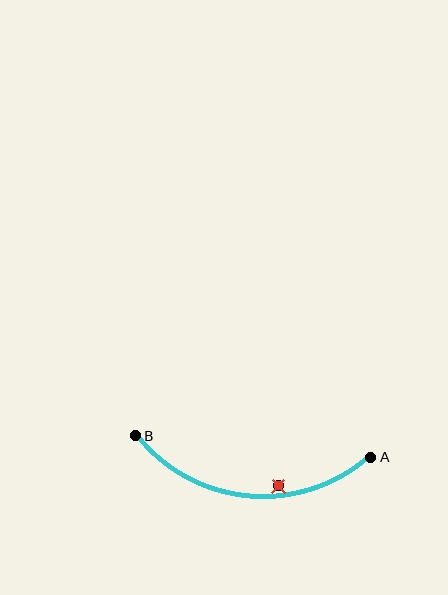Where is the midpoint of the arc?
The arc midpoint is the point on the curve farthest from the straight line joining A and B. It sits below that line.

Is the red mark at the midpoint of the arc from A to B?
No — the red mark does not lie on the arc at all. It sits slightly inside the curve.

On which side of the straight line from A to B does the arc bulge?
The arc bulges below the straight line connecting A and B.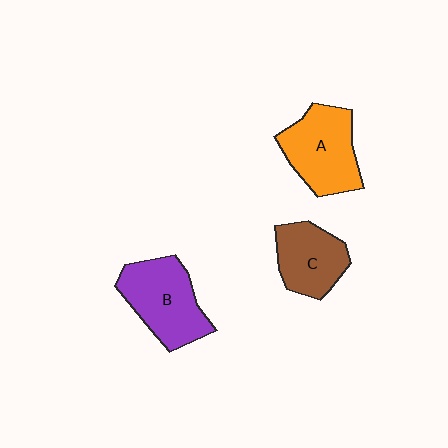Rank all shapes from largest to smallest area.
From largest to smallest: B (purple), A (orange), C (brown).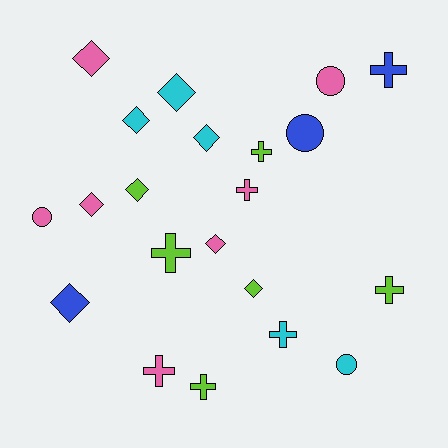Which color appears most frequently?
Pink, with 7 objects.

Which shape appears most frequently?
Diamond, with 9 objects.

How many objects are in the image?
There are 21 objects.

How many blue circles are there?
There is 1 blue circle.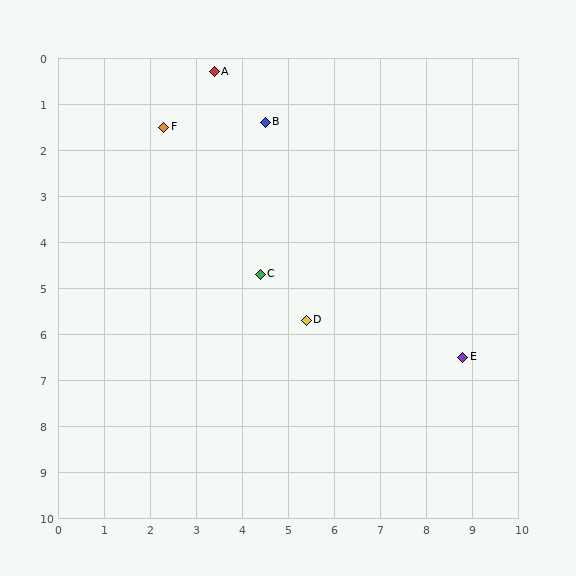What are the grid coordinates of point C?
Point C is at approximately (4.4, 4.7).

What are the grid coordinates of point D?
Point D is at approximately (5.4, 5.7).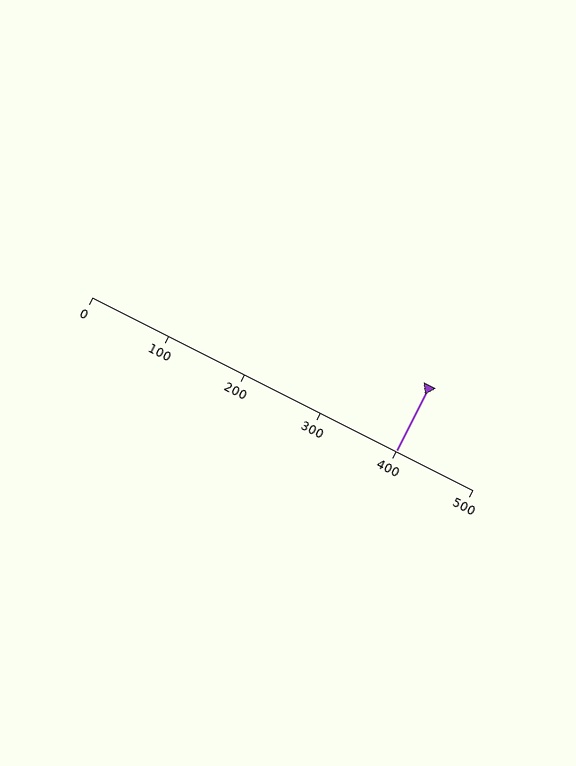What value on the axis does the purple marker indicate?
The marker indicates approximately 400.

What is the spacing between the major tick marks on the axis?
The major ticks are spaced 100 apart.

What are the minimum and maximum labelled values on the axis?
The axis runs from 0 to 500.